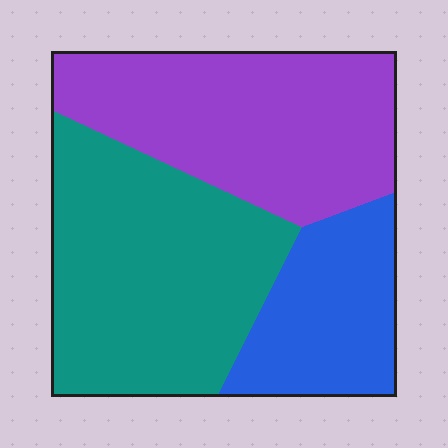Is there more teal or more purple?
Teal.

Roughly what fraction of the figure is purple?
Purple covers 37% of the figure.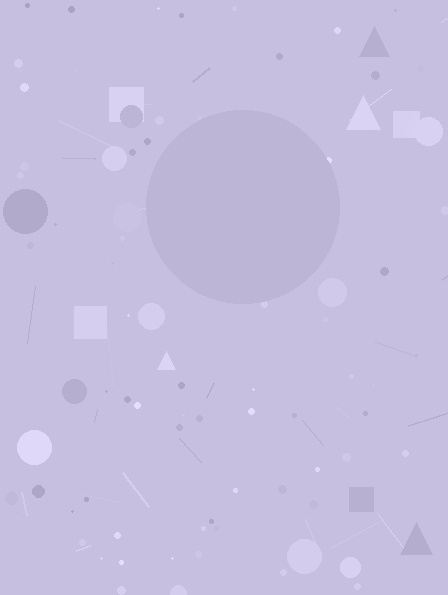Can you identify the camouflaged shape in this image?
The camouflaged shape is a circle.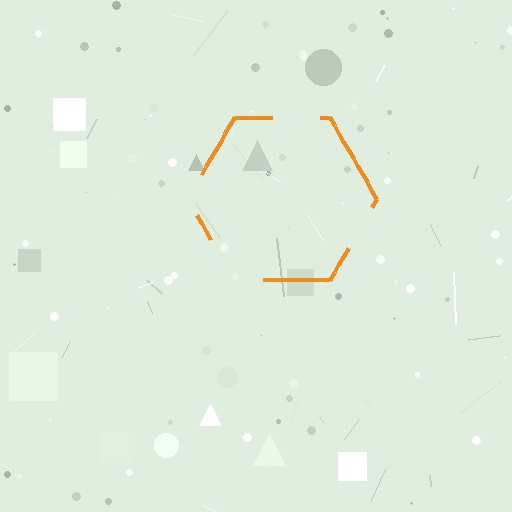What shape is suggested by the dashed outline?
The dashed outline suggests a hexagon.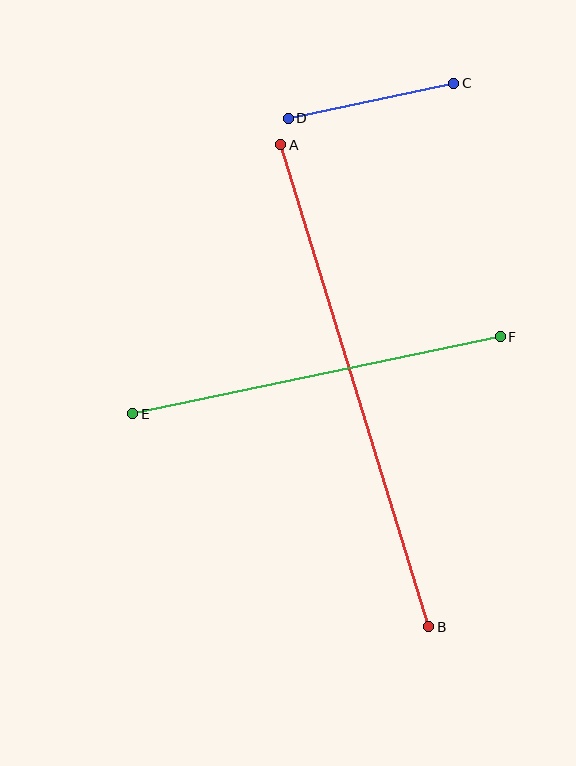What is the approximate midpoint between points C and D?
The midpoint is at approximately (371, 101) pixels.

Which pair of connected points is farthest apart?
Points A and B are farthest apart.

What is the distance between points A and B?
The distance is approximately 504 pixels.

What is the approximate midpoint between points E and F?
The midpoint is at approximately (316, 375) pixels.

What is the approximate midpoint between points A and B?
The midpoint is at approximately (355, 386) pixels.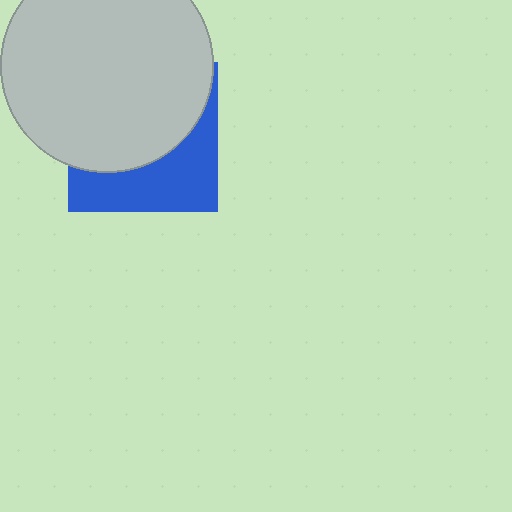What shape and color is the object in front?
The object in front is a light gray circle.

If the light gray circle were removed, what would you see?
You would see the complete blue square.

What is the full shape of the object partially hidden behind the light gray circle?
The partially hidden object is a blue square.